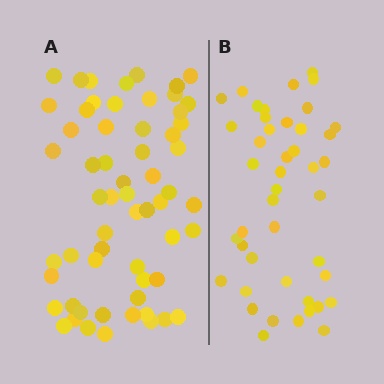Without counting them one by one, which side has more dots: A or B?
Region A (the left region) has more dots.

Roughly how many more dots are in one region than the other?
Region A has approximately 15 more dots than region B.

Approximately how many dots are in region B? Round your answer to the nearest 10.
About 40 dots. (The exact count is 44, which rounds to 40.)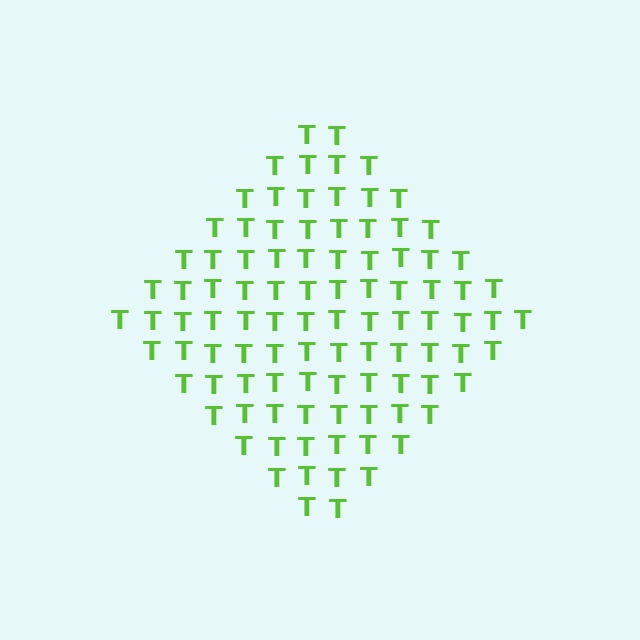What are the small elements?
The small elements are letter T's.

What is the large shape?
The large shape is a diamond.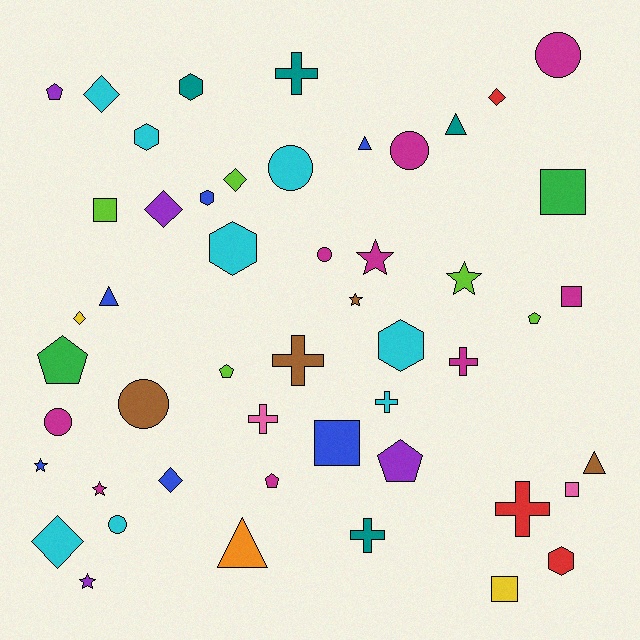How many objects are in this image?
There are 50 objects.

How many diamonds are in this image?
There are 7 diamonds.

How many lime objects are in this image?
There are 5 lime objects.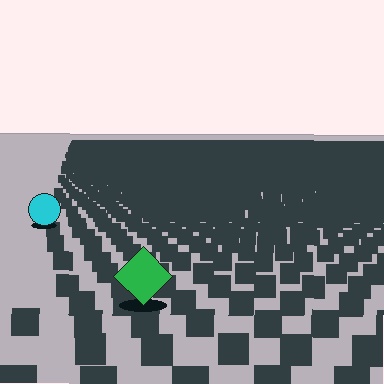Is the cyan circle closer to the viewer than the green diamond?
No. The green diamond is closer — you can tell from the texture gradient: the ground texture is coarser near it.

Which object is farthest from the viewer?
The cyan circle is farthest from the viewer. It appears smaller and the ground texture around it is denser.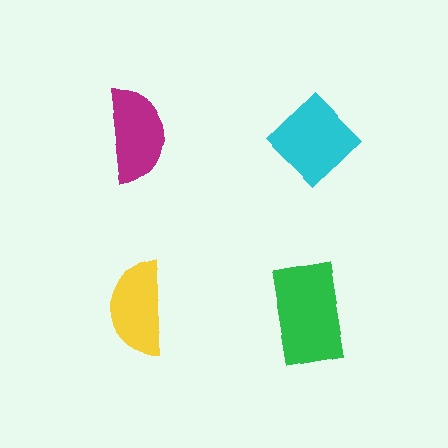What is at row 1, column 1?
A magenta semicircle.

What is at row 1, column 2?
A cyan diamond.